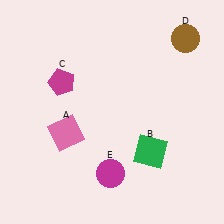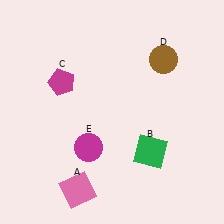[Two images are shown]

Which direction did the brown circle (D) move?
The brown circle (D) moved left.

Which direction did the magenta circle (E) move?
The magenta circle (E) moved up.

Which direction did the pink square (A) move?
The pink square (A) moved down.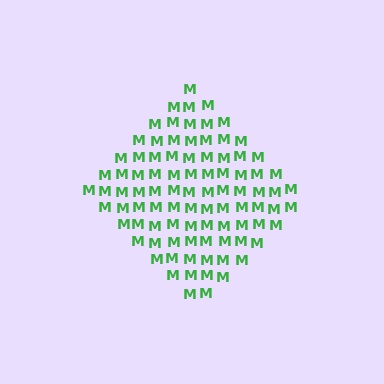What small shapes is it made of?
It is made of small letter M's.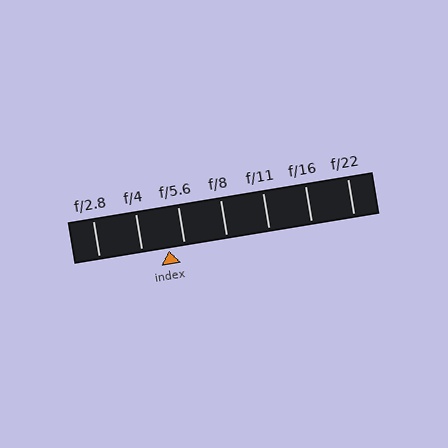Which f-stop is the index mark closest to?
The index mark is closest to f/5.6.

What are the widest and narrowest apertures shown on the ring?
The widest aperture shown is f/2.8 and the narrowest is f/22.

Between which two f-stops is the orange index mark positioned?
The index mark is between f/4 and f/5.6.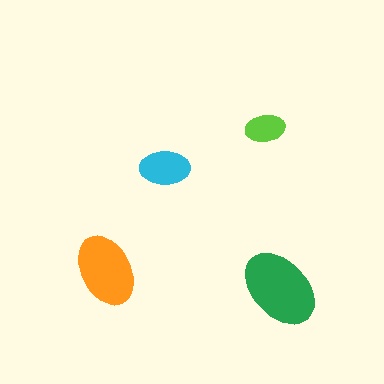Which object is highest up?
The lime ellipse is topmost.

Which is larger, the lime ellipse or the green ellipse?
The green one.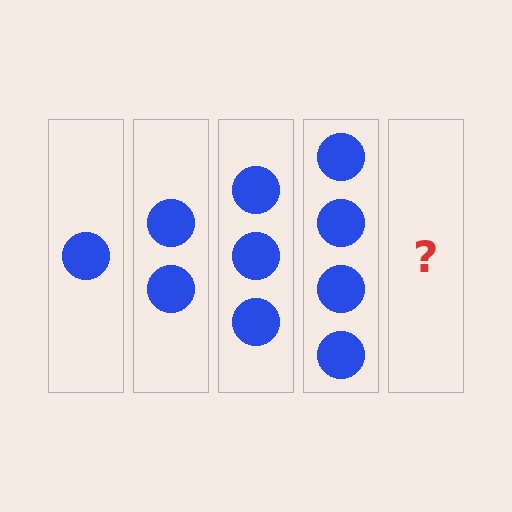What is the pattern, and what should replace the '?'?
The pattern is that each step adds one more circle. The '?' should be 5 circles.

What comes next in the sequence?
The next element should be 5 circles.